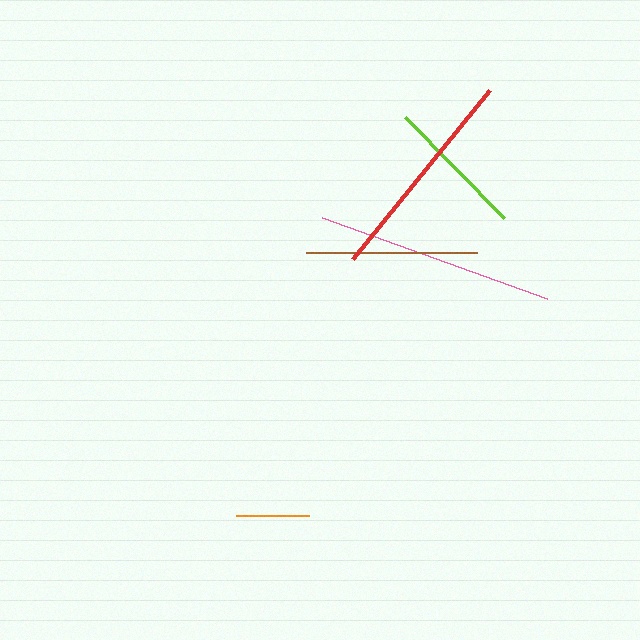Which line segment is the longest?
The pink line is the longest at approximately 239 pixels.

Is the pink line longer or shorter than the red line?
The pink line is longer than the red line.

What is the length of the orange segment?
The orange segment is approximately 74 pixels long.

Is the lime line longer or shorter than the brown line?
The brown line is longer than the lime line.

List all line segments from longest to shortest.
From longest to shortest: pink, red, brown, lime, orange.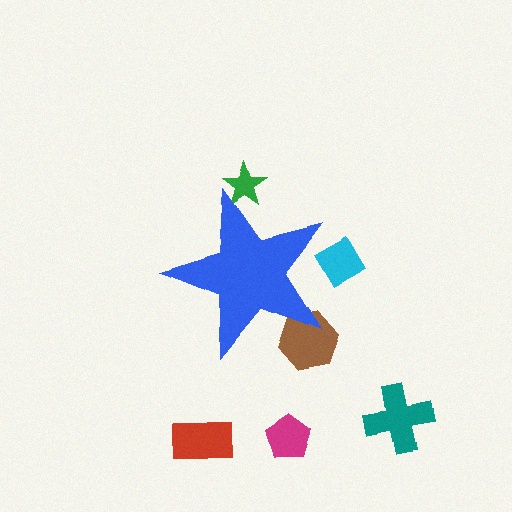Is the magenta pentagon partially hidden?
No, the magenta pentagon is fully visible.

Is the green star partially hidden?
Yes, the green star is partially hidden behind the blue star.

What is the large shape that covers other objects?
A blue star.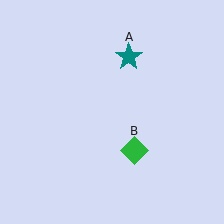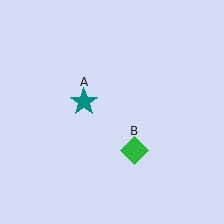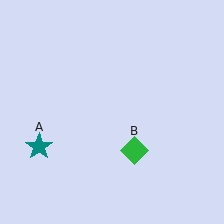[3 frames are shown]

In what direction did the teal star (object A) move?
The teal star (object A) moved down and to the left.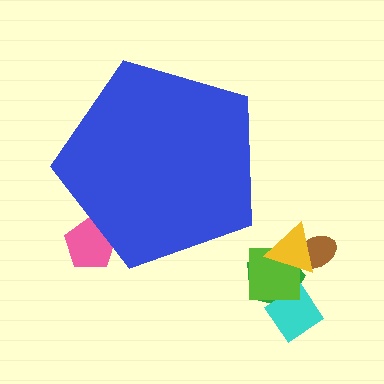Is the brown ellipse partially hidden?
No, the brown ellipse is fully visible.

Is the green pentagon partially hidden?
No, the green pentagon is fully visible.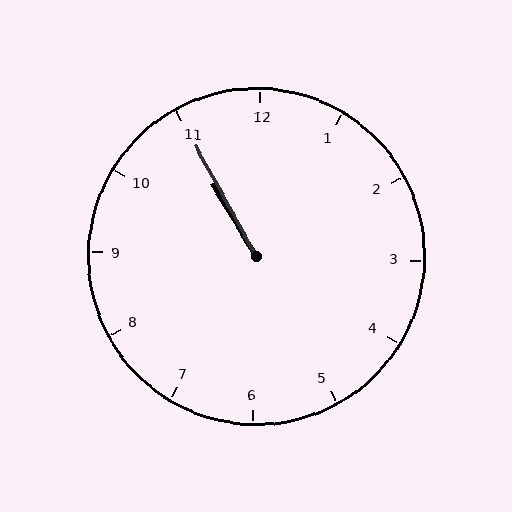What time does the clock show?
10:55.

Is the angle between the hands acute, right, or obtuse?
It is acute.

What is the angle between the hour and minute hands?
Approximately 2 degrees.